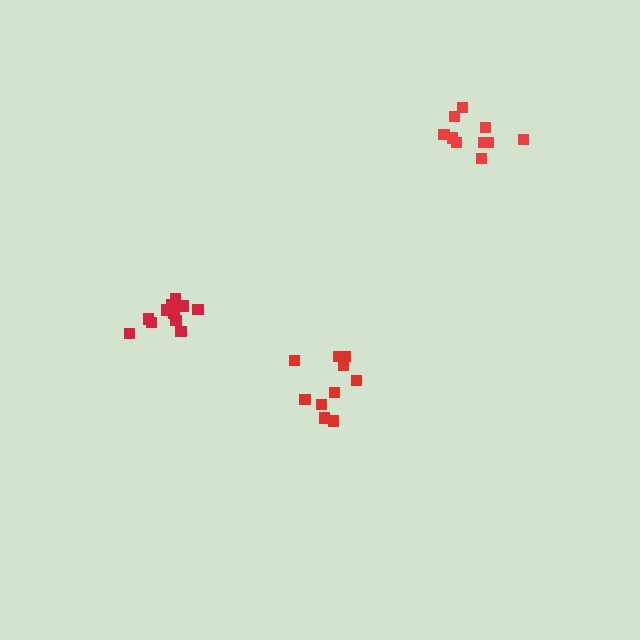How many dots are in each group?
Group 1: 10 dots, Group 2: 10 dots, Group 3: 11 dots (31 total).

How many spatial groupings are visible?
There are 3 spatial groupings.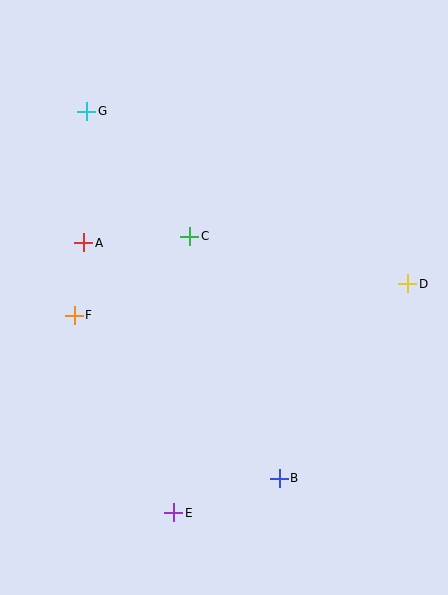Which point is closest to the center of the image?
Point C at (190, 236) is closest to the center.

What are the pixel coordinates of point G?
Point G is at (87, 111).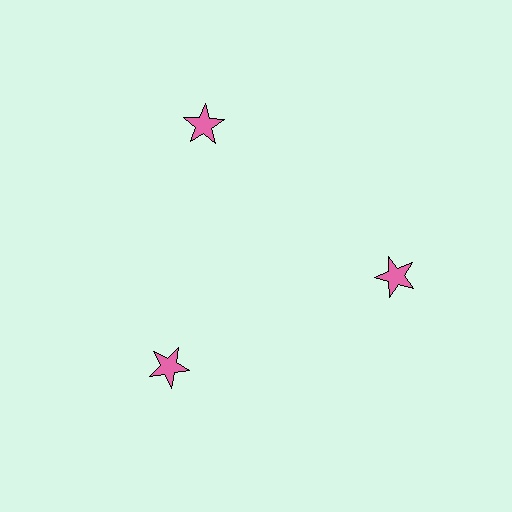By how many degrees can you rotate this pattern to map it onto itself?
The pattern maps onto itself every 120 degrees of rotation.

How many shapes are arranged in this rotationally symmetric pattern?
There are 3 shapes, arranged in 3 groups of 1.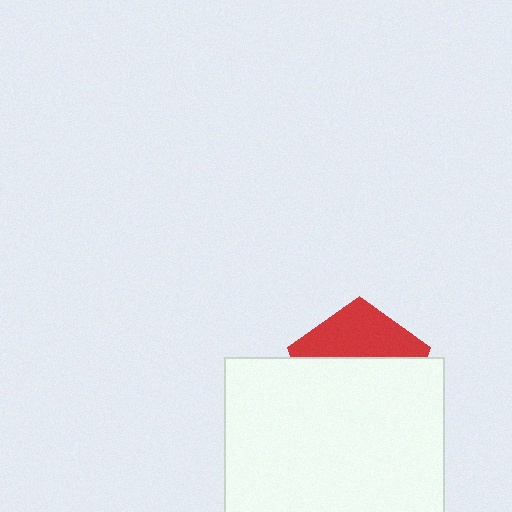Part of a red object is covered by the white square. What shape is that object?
It is a pentagon.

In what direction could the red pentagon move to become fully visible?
The red pentagon could move up. That would shift it out from behind the white square entirely.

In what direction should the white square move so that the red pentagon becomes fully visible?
The white square should move down. That is the shortest direction to clear the overlap and leave the red pentagon fully visible.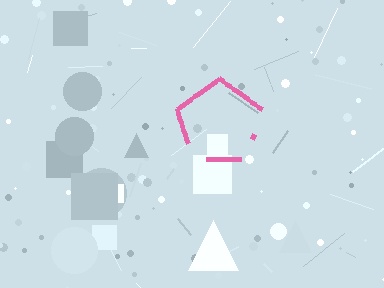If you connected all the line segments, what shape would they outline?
They would outline a pentagon.